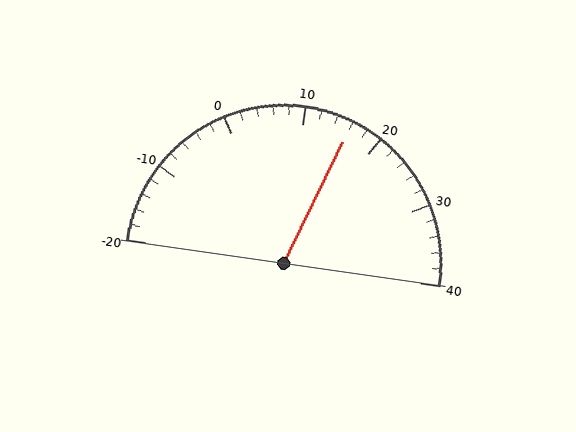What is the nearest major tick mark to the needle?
The nearest major tick mark is 20.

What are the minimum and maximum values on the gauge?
The gauge ranges from -20 to 40.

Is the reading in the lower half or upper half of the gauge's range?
The reading is in the upper half of the range (-20 to 40).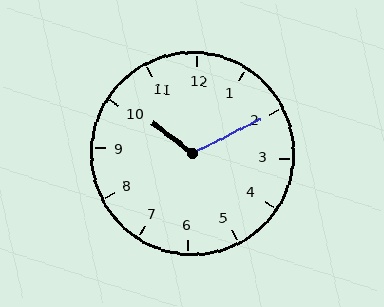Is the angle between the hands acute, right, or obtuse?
It is obtuse.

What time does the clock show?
10:10.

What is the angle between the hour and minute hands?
Approximately 115 degrees.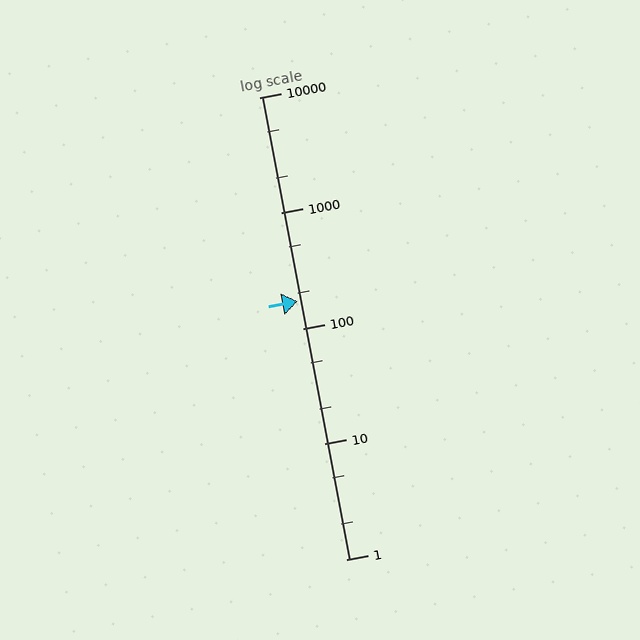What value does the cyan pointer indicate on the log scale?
The pointer indicates approximately 170.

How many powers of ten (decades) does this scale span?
The scale spans 4 decades, from 1 to 10000.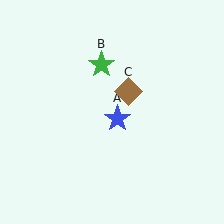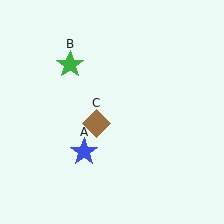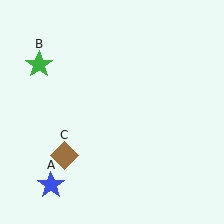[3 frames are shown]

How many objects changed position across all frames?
3 objects changed position: blue star (object A), green star (object B), brown diamond (object C).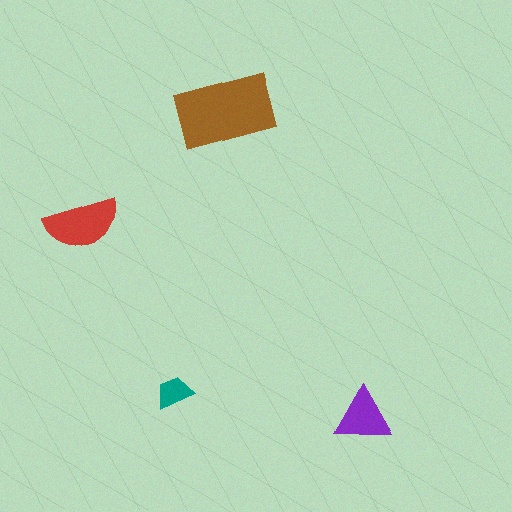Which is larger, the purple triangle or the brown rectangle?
The brown rectangle.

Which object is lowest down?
The purple triangle is bottommost.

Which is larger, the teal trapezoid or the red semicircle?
The red semicircle.